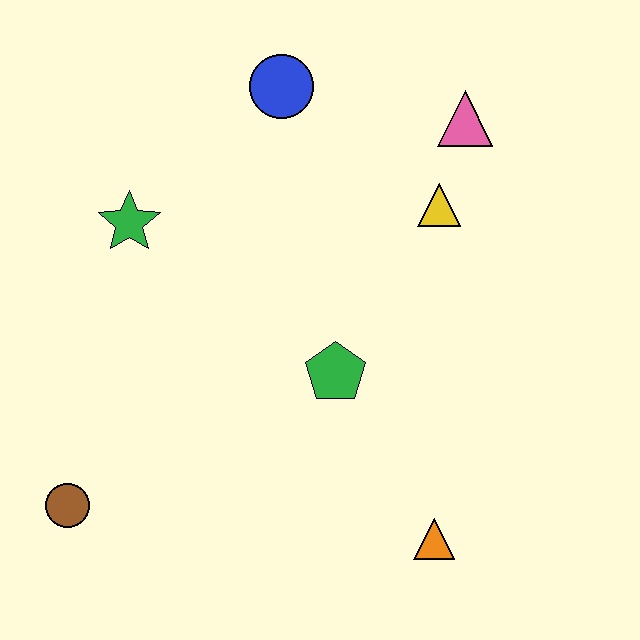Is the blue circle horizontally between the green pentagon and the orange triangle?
No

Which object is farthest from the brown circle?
The pink triangle is farthest from the brown circle.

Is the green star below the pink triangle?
Yes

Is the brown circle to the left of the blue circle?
Yes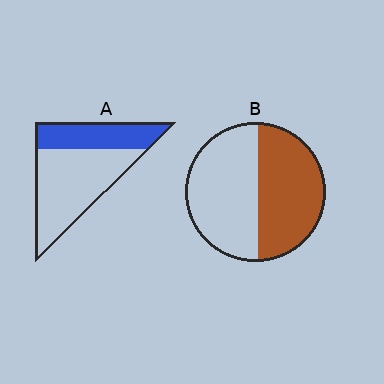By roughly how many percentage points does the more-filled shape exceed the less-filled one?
By roughly 15 percentage points (B over A).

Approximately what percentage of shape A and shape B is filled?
A is approximately 35% and B is approximately 50%.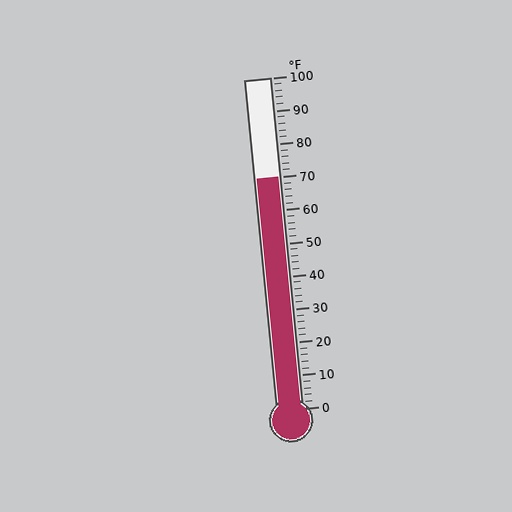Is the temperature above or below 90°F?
The temperature is below 90°F.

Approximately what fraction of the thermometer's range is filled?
The thermometer is filled to approximately 70% of its range.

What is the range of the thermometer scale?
The thermometer scale ranges from 0°F to 100°F.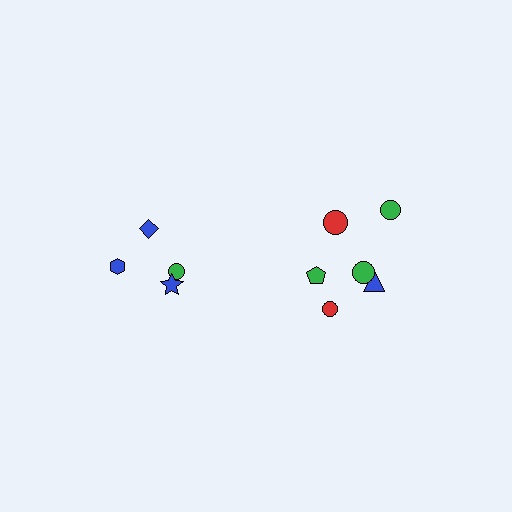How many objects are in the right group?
There are 6 objects.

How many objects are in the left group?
There are 4 objects.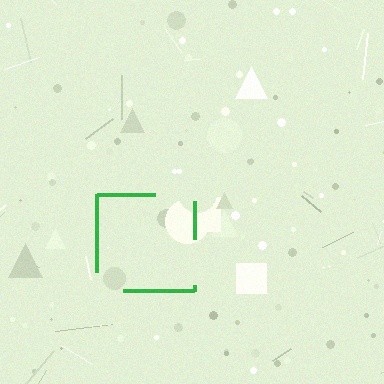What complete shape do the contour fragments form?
The contour fragments form a square.